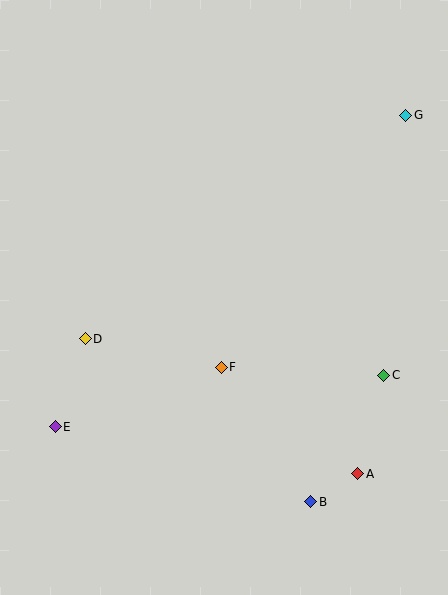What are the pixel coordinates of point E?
Point E is at (55, 427).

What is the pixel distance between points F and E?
The distance between F and E is 176 pixels.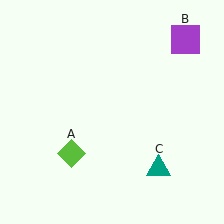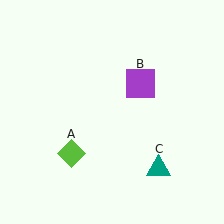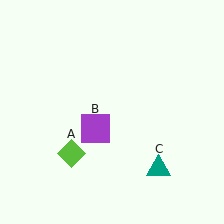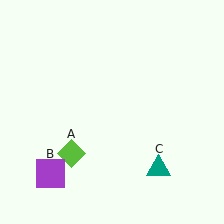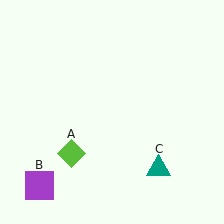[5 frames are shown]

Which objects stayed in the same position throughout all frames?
Lime diamond (object A) and teal triangle (object C) remained stationary.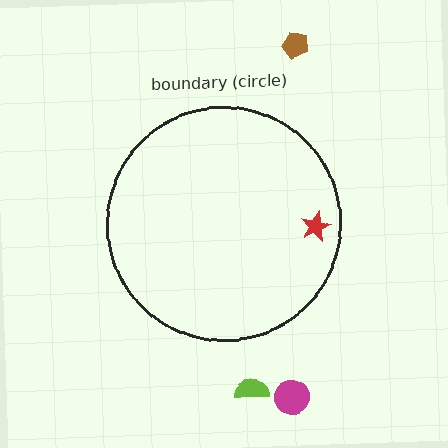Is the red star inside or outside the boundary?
Inside.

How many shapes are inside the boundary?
1 inside, 3 outside.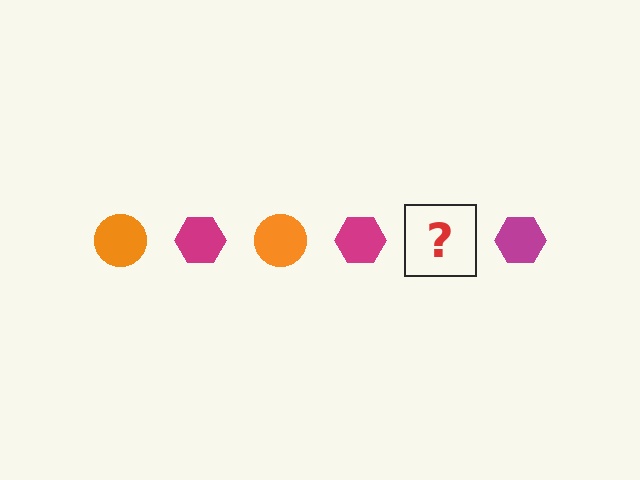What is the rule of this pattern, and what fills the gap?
The rule is that the pattern alternates between orange circle and magenta hexagon. The gap should be filled with an orange circle.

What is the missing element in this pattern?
The missing element is an orange circle.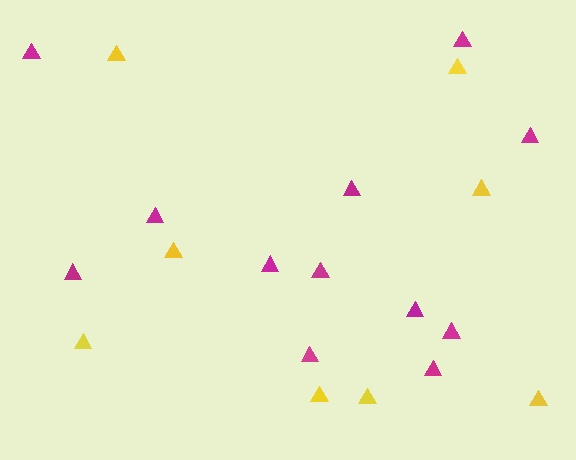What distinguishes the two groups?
There are 2 groups: one group of magenta triangles (12) and one group of yellow triangles (8).